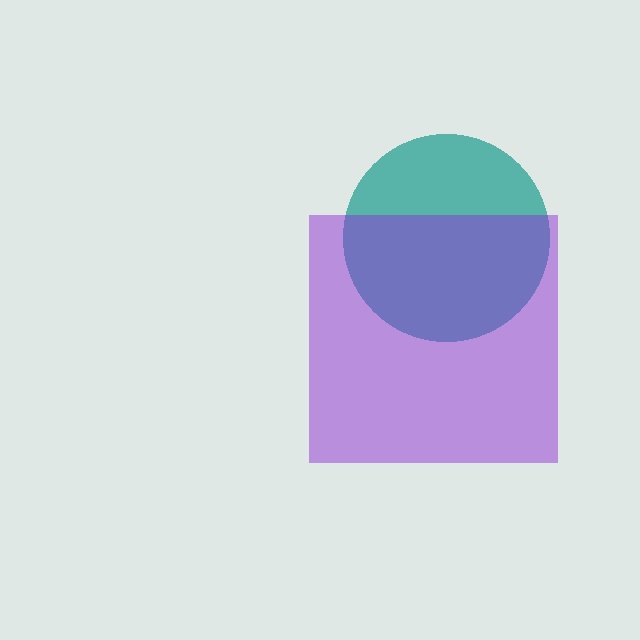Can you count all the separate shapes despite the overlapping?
Yes, there are 2 separate shapes.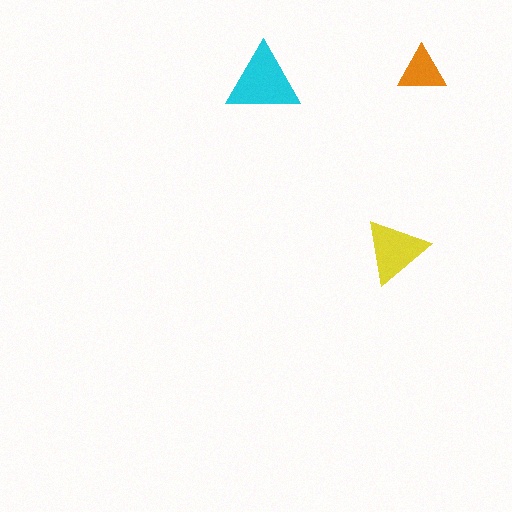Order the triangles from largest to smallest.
the cyan one, the yellow one, the orange one.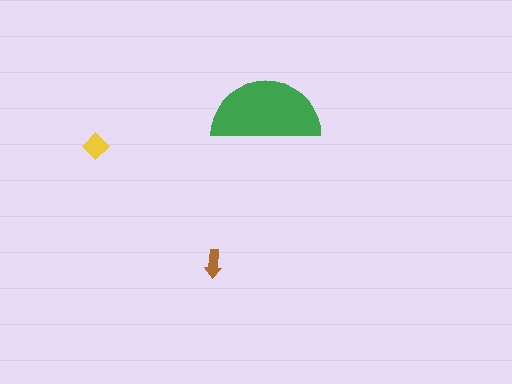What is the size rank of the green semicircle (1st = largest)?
1st.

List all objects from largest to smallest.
The green semicircle, the yellow diamond, the brown arrow.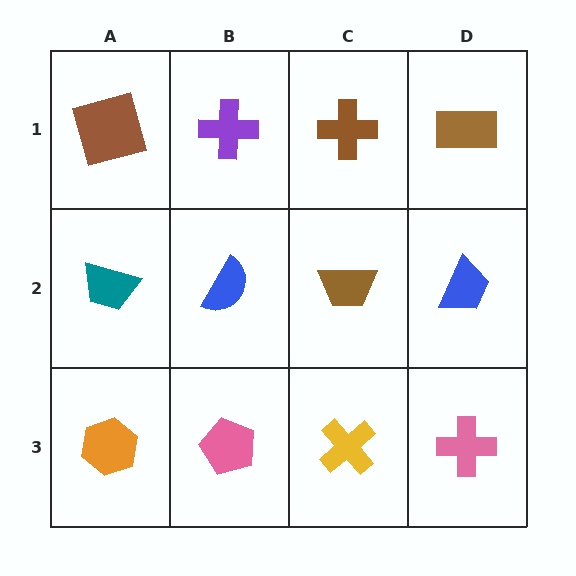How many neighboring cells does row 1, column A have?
2.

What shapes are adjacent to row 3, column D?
A blue trapezoid (row 2, column D), a yellow cross (row 3, column C).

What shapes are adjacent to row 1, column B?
A blue semicircle (row 2, column B), a brown square (row 1, column A), a brown cross (row 1, column C).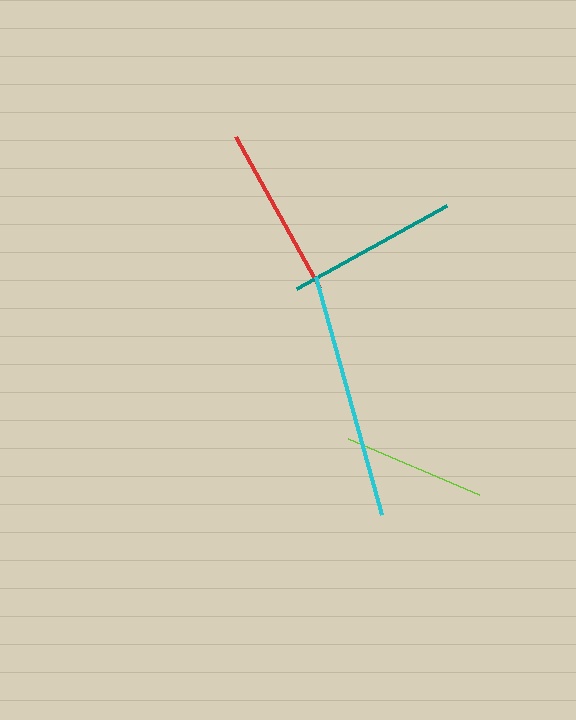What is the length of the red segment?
The red segment is approximately 173 pixels long.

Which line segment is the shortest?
The lime line is the shortest at approximately 142 pixels.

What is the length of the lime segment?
The lime segment is approximately 142 pixels long.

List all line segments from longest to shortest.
From longest to shortest: cyan, red, teal, lime.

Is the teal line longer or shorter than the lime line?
The teal line is longer than the lime line.